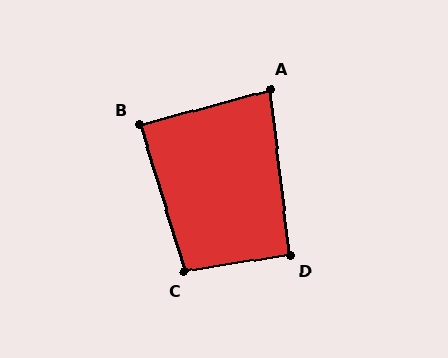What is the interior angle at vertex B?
Approximately 88 degrees (approximately right).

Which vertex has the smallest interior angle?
A, at approximately 82 degrees.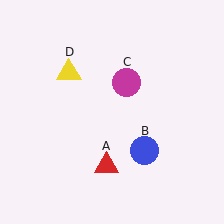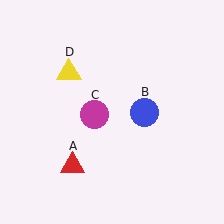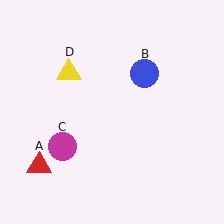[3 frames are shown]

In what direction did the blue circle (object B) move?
The blue circle (object B) moved up.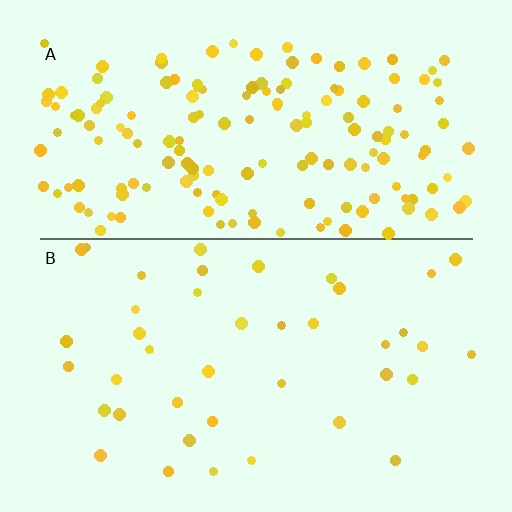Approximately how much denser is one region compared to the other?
Approximately 4.0× — region A over region B.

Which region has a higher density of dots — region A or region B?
A (the top).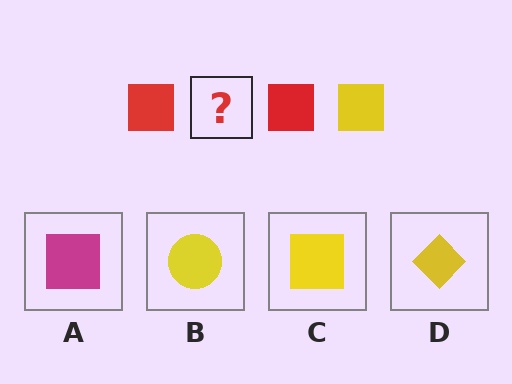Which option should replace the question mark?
Option C.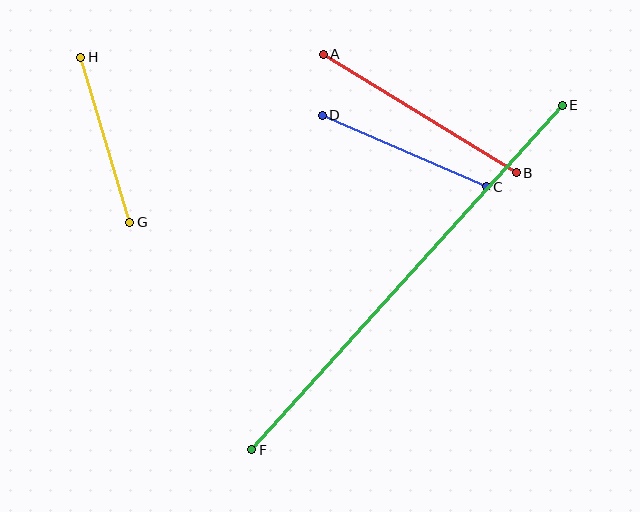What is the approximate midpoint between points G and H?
The midpoint is at approximately (105, 140) pixels.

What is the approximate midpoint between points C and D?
The midpoint is at approximately (404, 151) pixels.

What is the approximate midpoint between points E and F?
The midpoint is at approximately (407, 277) pixels.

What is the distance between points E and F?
The distance is approximately 464 pixels.